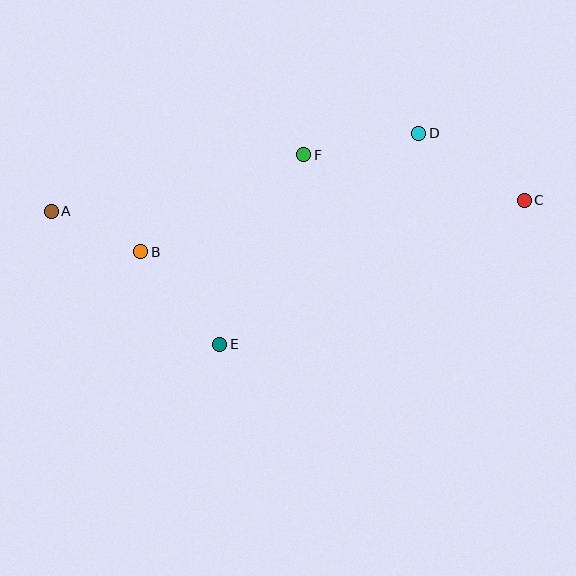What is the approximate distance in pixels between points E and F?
The distance between E and F is approximately 207 pixels.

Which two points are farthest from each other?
Points A and C are farthest from each other.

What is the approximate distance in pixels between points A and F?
The distance between A and F is approximately 259 pixels.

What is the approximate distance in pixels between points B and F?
The distance between B and F is approximately 190 pixels.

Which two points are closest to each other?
Points A and B are closest to each other.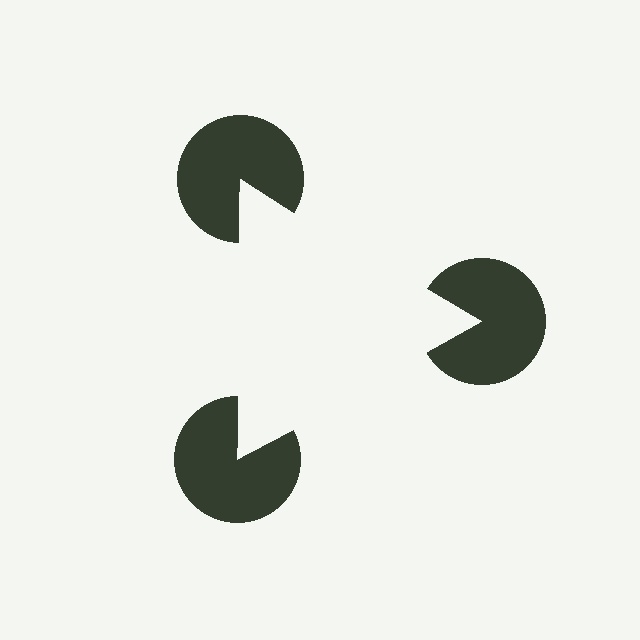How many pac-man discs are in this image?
There are 3 — one at each vertex of the illusory triangle.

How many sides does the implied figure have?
3 sides.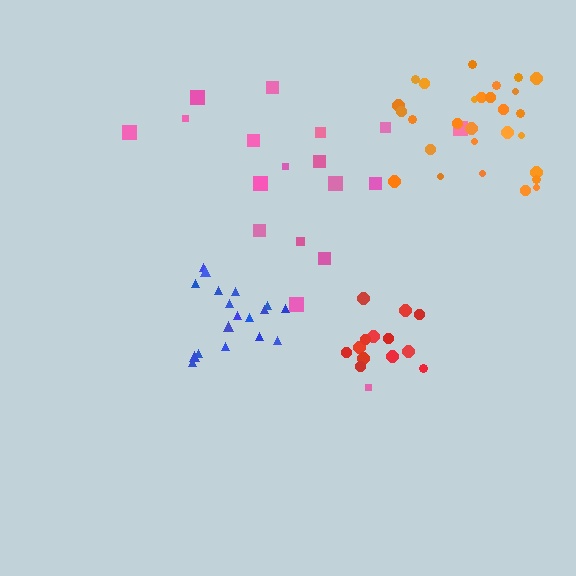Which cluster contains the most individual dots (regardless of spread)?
Orange (28).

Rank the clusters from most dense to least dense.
blue, red, orange, pink.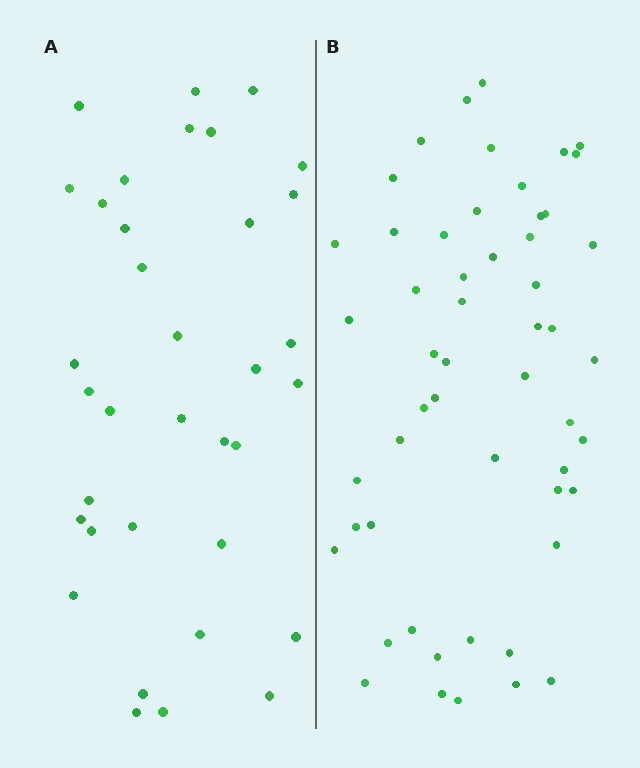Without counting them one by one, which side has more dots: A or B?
Region B (the right region) has more dots.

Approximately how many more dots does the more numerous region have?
Region B has approximately 20 more dots than region A.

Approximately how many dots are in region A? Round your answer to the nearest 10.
About 40 dots. (The exact count is 35, which rounds to 40.)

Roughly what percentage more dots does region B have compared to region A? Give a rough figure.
About 50% more.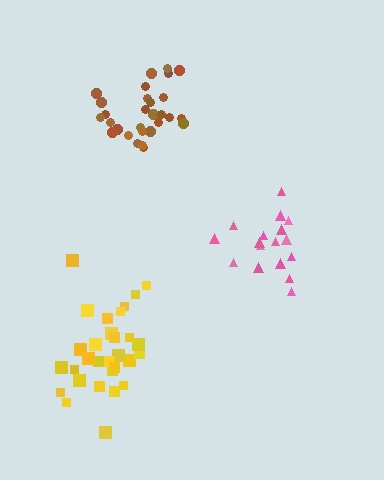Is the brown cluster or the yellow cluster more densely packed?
Brown.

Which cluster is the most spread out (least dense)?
Pink.